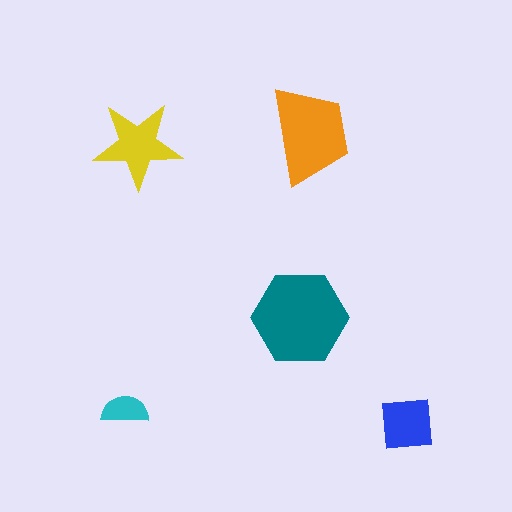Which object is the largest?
The teal hexagon.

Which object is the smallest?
The cyan semicircle.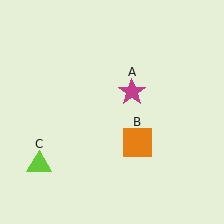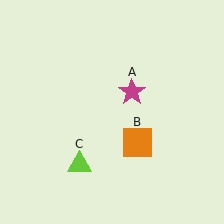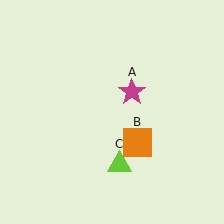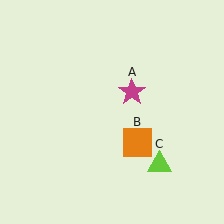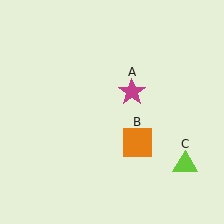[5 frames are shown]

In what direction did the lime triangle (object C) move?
The lime triangle (object C) moved right.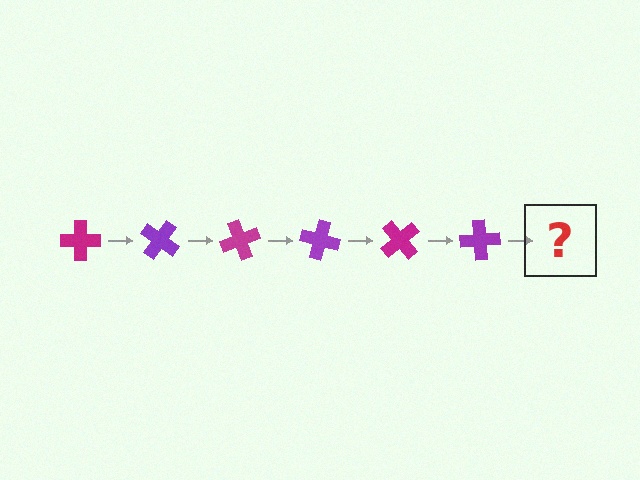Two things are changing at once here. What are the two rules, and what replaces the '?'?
The two rules are that it rotates 35 degrees each step and the color cycles through magenta and purple. The '?' should be a magenta cross, rotated 210 degrees from the start.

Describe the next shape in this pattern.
It should be a magenta cross, rotated 210 degrees from the start.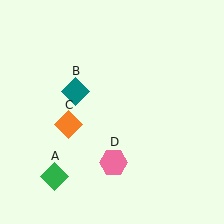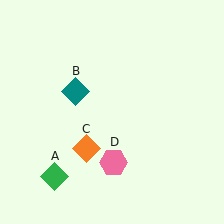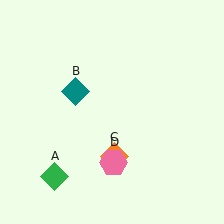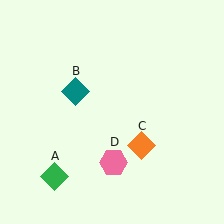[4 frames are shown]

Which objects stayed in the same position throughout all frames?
Green diamond (object A) and teal diamond (object B) and pink hexagon (object D) remained stationary.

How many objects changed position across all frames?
1 object changed position: orange diamond (object C).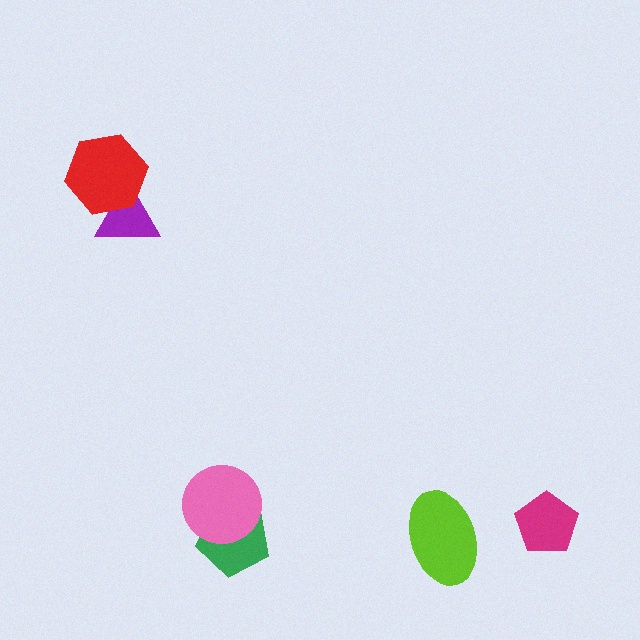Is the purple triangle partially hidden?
Yes, it is partially covered by another shape.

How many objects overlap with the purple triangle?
1 object overlaps with the purple triangle.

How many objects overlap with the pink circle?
1 object overlaps with the pink circle.